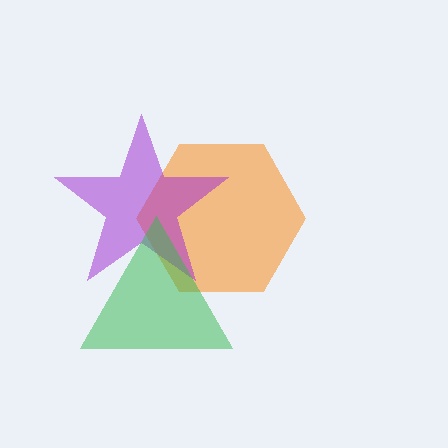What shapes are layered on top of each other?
The layered shapes are: an orange hexagon, a purple star, a green triangle.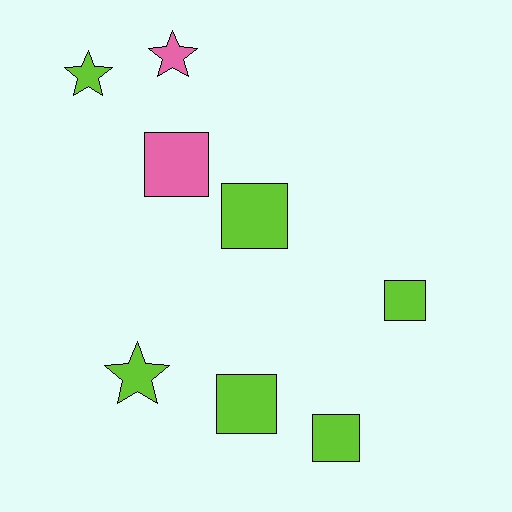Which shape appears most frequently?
Square, with 5 objects.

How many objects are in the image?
There are 8 objects.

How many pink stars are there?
There is 1 pink star.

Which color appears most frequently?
Lime, with 6 objects.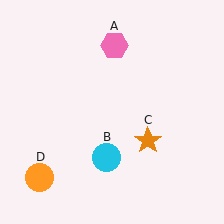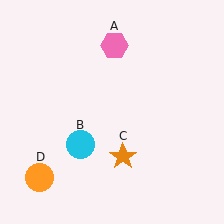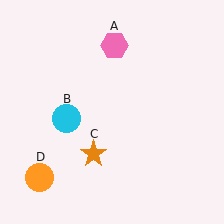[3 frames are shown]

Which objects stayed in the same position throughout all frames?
Pink hexagon (object A) and orange circle (object D) remained stationary.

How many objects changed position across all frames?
2 objects changed position: cyan circle (object B), orange star (object C).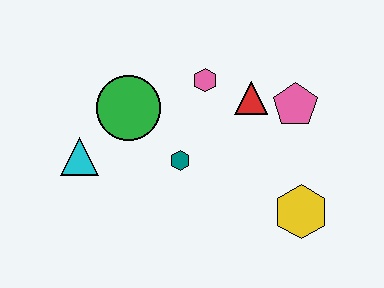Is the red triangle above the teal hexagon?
Yes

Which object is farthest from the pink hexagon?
The yellow hexagon is farthest from the pink hexagon.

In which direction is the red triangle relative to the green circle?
The red triangle is to the right of the green circle.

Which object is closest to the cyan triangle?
The green circle is closest to the cyan triangle.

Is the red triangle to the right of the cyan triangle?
Yes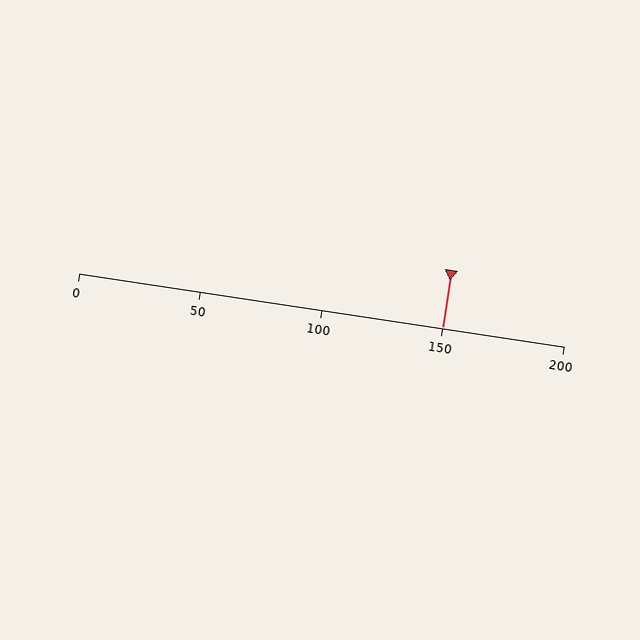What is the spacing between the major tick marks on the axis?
The major ticks are spaced 50 apart.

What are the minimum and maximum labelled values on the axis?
The axis runs from 0 to 200.